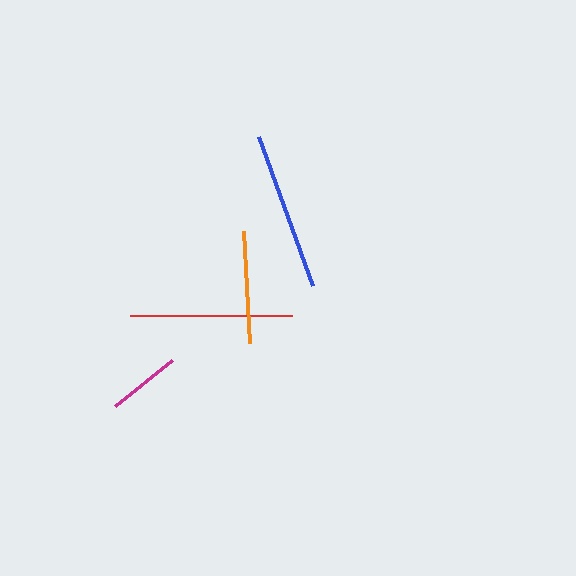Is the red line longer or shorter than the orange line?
The red line is longer than the orange line.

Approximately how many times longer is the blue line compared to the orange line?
The blue line is approximately 1.4 times the length of the orange line.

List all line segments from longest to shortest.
From longest to shortest: red, blue, orange, magenta.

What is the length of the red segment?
The red segment is approximately 162 pixels long.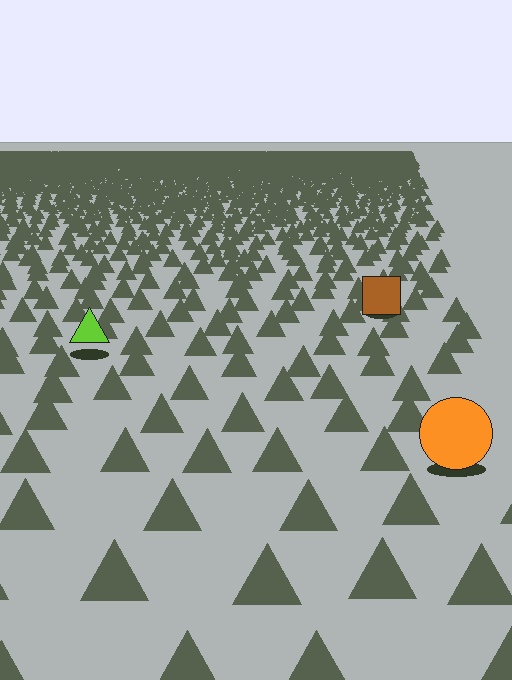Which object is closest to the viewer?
The orange circle is closest. The texture marks near it are larger and more spread out.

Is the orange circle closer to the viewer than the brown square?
Yes. The orange circle is closer — you can tell from the texture gradient: the ground texture is coarser near it.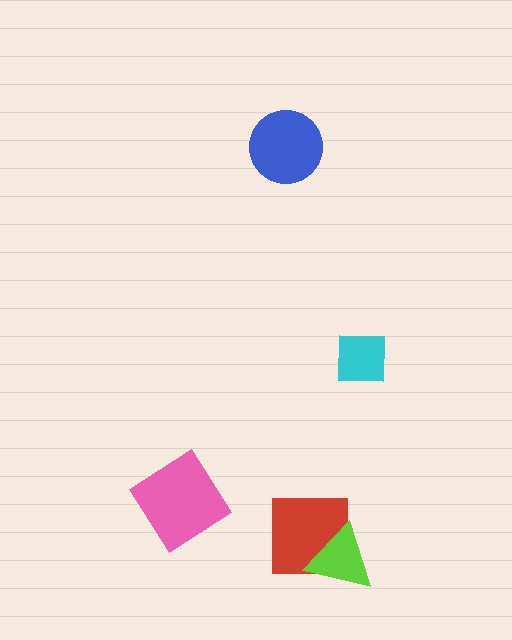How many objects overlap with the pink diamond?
0 objects overlap with the pink diamond.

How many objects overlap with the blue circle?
0 objects overlap with the blue circle.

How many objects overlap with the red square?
1 object overlaps with the red square.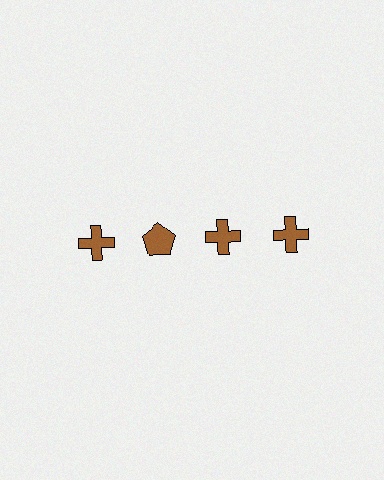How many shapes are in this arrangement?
There are 4 shapes arranged in a grid pattern.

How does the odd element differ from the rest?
It has a different shape: pentagon instead of cross.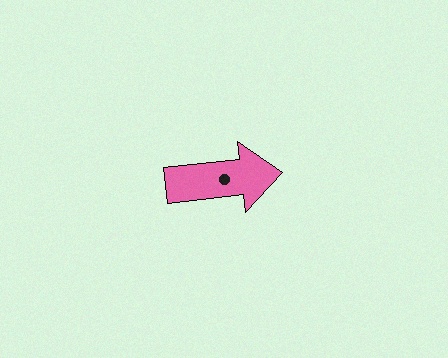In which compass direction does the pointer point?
East.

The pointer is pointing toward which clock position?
Roughly 3 o'clock.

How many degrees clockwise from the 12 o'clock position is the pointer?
Approximately 84 degrees.